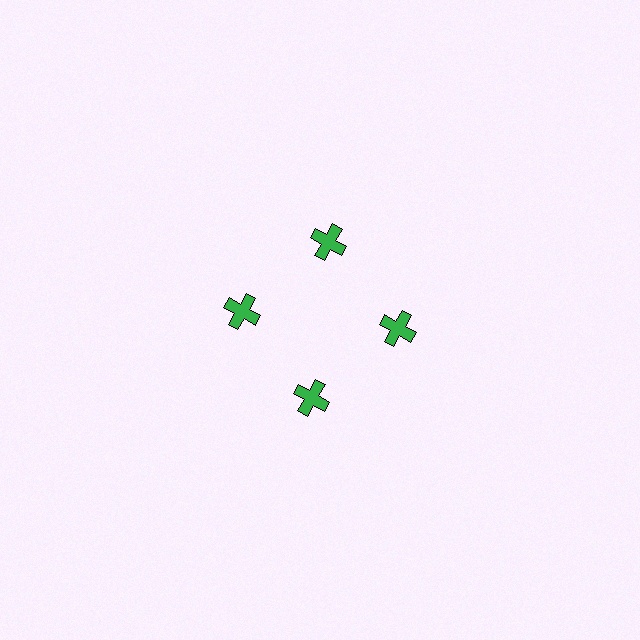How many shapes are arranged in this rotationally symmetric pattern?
There are 4 shapes, arranged in 4 groups of 1.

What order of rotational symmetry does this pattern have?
This pattern has 4-fold rotational symmetry.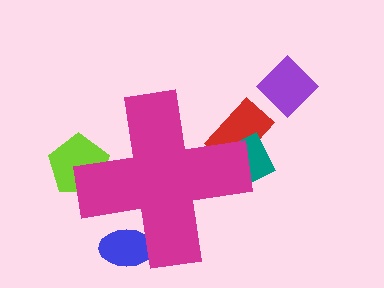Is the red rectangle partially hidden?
Yes, the red rectangle is partially hidden behind the magenta cross.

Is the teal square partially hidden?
Yes, the teal square is partially hidden behind the magenta cross.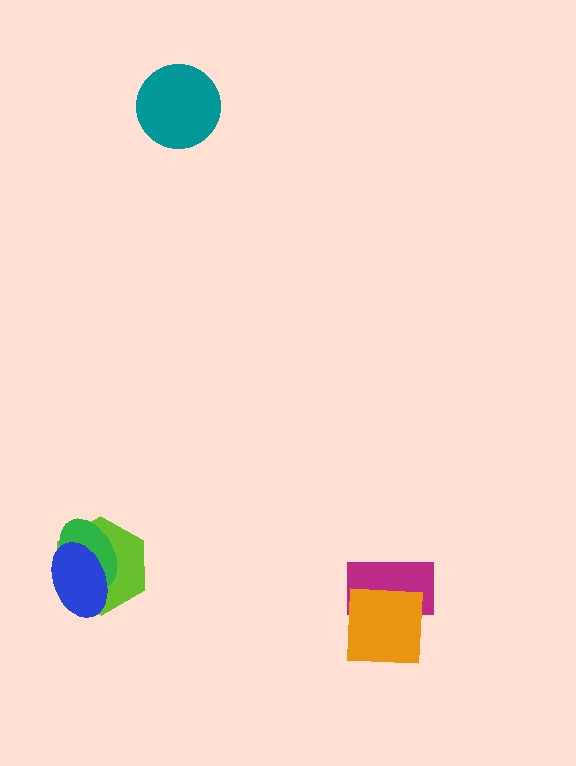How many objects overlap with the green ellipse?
2 objects overlap with the green ellipse.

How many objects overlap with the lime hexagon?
2 objects overlap with the lime hexagon.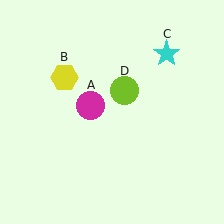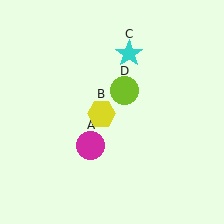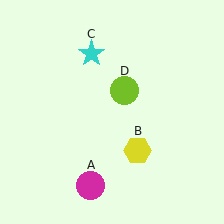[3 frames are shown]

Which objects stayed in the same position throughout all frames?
Lime circle (object D) remained stationary.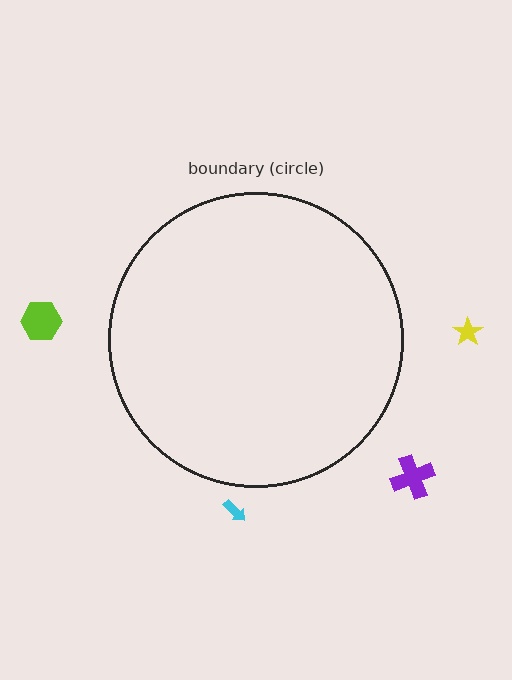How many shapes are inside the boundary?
0 inside, 4 outside.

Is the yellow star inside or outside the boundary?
Outside.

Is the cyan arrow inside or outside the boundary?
Outside.